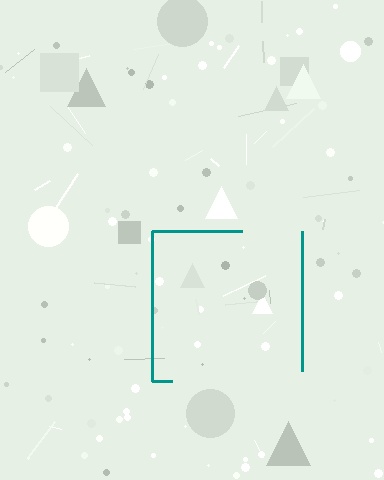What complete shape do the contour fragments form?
The contour fragments form a square.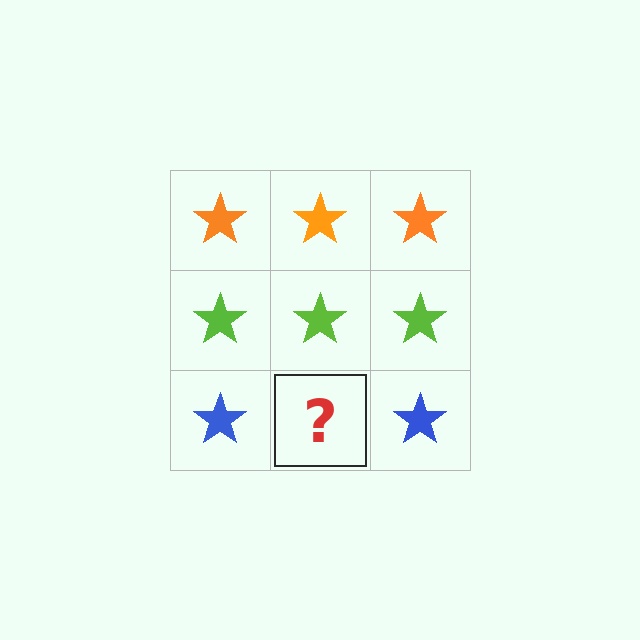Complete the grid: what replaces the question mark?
The question mark should be replaced with a blue star.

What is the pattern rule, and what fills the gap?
The rule is that each row has a consistent color. The gap should be filled with a blue star.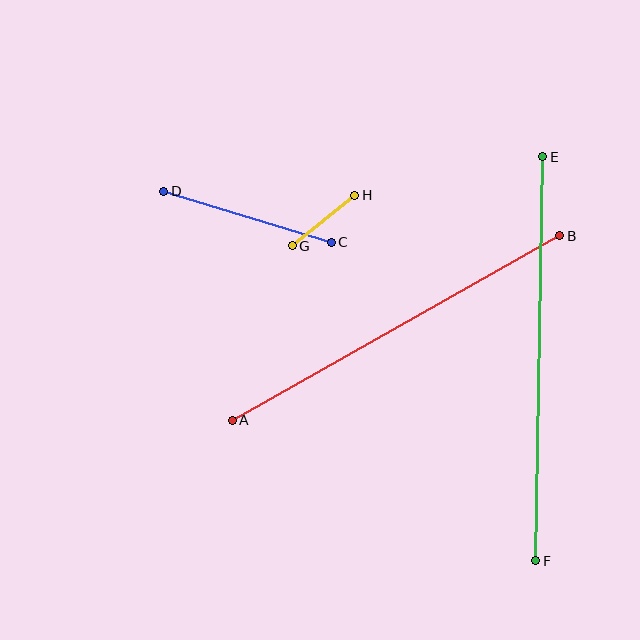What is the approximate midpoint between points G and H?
The midpoint is at approximately (324, 221) pixels.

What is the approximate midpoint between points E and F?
The midpoint is at approximately (539, 359) pixels.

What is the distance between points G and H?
The distance is approximately 80 pixels.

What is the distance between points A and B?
The distance is approximately 376 pixels.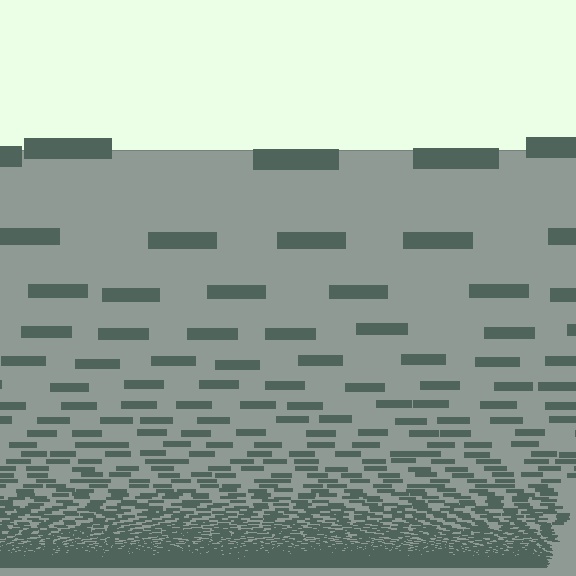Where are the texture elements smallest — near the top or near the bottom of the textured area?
Near the bottom.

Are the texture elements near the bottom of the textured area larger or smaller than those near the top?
Smaller. The gradient is inverted — elements near the bottom are smaller and denser.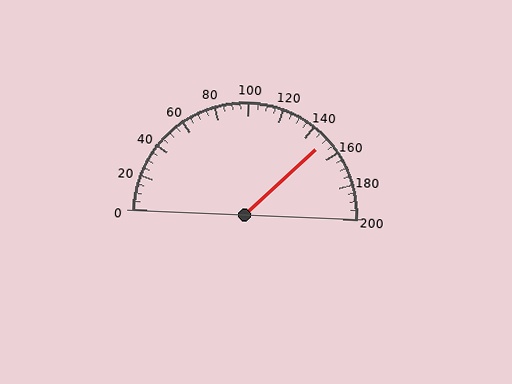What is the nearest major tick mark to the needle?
The nearest major tick mark is 160.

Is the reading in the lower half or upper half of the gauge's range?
The reading is in the upper half of the range (0 to 200).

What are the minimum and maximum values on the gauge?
The gauge ranges from 0 to 200.